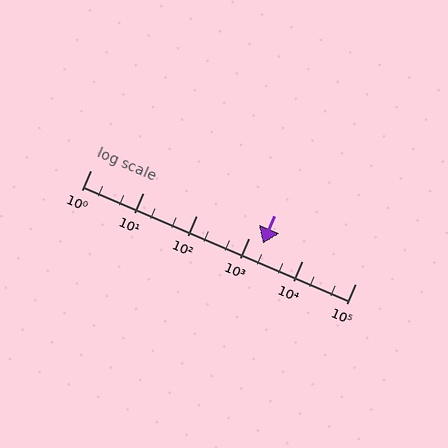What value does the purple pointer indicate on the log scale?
The pointer indicates approximately 1800.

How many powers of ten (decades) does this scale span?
The scale spans 5 decades, from 1 to 100000.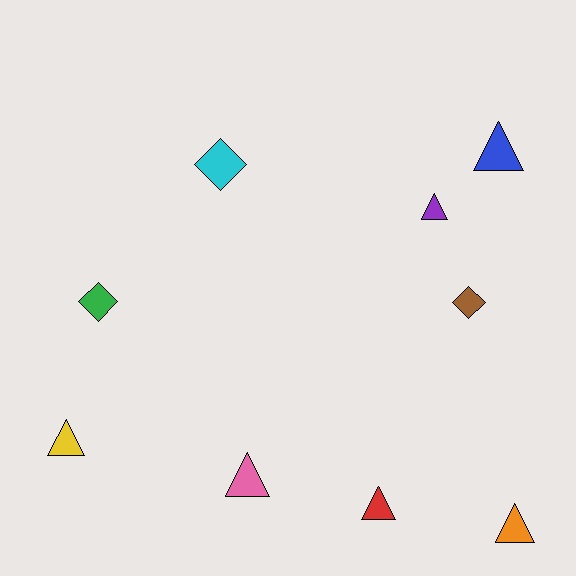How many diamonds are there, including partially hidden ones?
There are 3 diamonds.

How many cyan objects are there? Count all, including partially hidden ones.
There is 1 cyan object.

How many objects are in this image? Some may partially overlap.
There are 9 objects.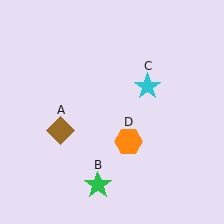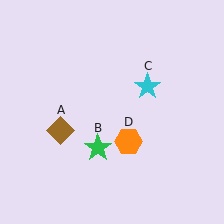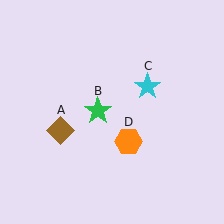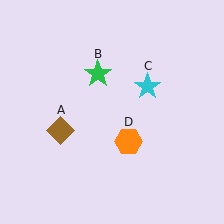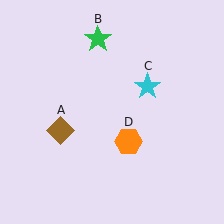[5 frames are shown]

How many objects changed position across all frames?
1 object changed position: green star (object B).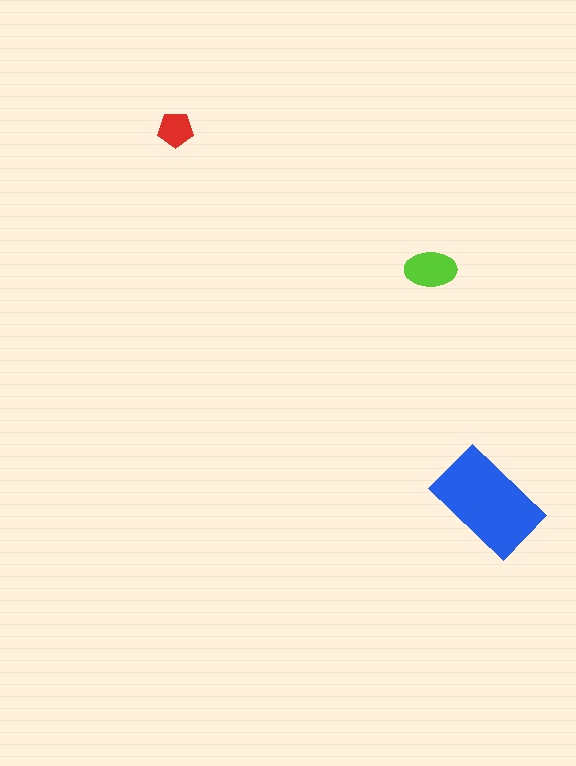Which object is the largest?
The blue rectangle.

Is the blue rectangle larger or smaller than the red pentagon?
Larger.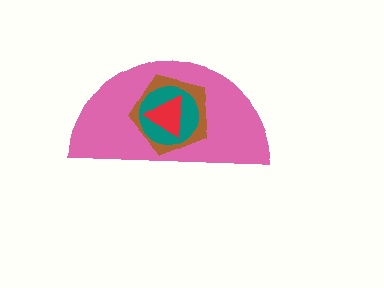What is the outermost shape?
The pink semicircle.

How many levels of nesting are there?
4.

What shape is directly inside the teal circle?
The red triangle.